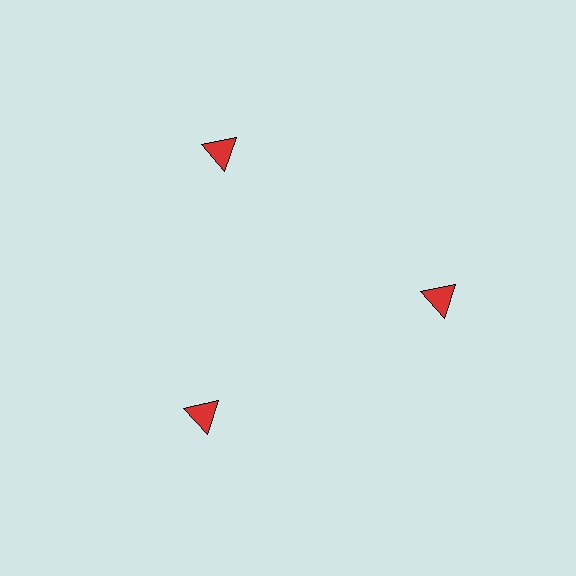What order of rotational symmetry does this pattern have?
This pattern has 3-fold rotational symmetry.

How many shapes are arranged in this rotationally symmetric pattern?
There are 3 shapes, arranged in 3 groups of 1.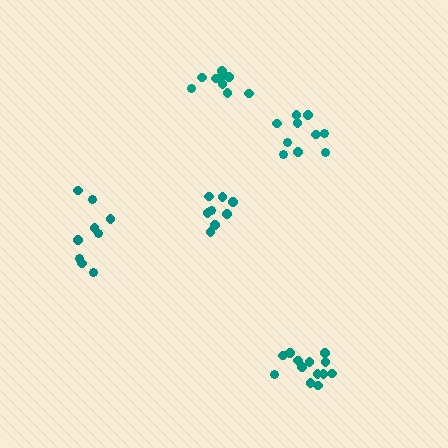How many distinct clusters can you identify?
There are 5 distinct clusters.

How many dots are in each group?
Group 1: 8 dots, Group 2: 13 dots, Group 3: 10 dots, Group 4: 9 dots, Group 5: 9 dots (49 total).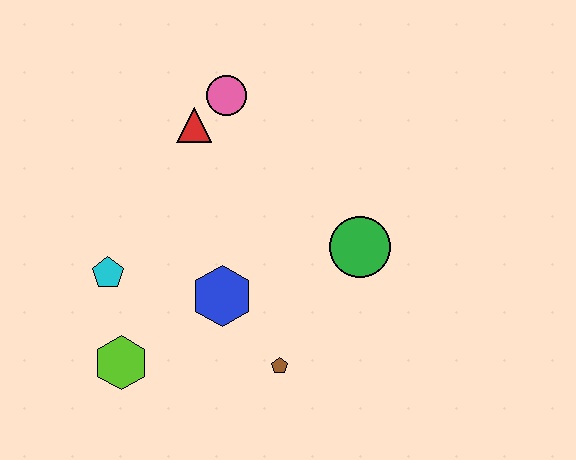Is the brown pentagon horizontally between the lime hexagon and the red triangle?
No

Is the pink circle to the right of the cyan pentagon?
Yes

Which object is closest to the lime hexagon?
The cyan pentagon is closest to the lime hexagon.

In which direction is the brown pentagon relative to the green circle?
The brown pentagon is below the green circle.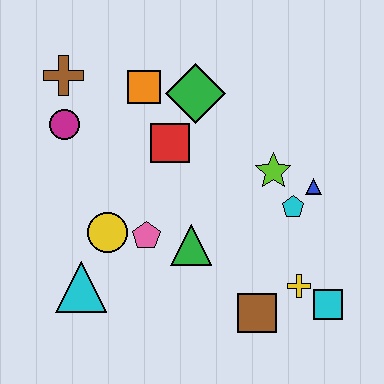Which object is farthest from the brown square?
The brown cross is farthest from the brown square.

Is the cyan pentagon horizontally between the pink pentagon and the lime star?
No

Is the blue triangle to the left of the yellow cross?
No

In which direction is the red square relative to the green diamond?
The red square is below the green diamond.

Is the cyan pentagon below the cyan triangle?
No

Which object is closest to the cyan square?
The yellow cross is closest to the cyan square.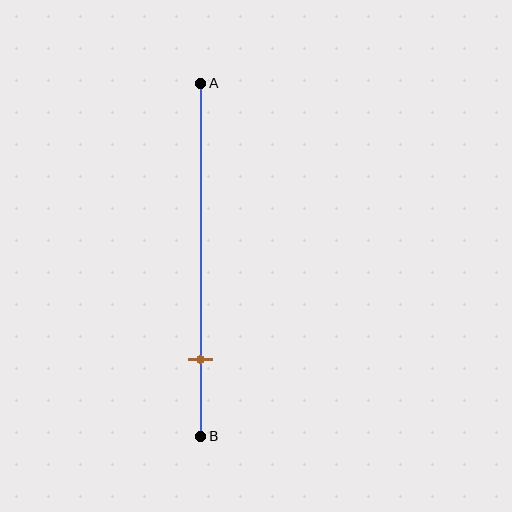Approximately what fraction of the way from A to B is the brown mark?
The brown mark is approximately 80% of the way from A to B.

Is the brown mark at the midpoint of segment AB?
No, the mark is at about 80% from A, not at the 50% midpoint.